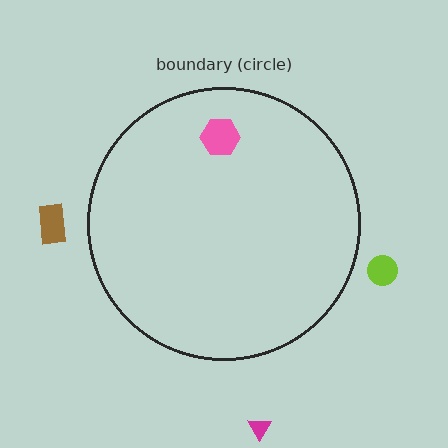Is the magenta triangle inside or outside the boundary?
Outside.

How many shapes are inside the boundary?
1 inside, 3 outside.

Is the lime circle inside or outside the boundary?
Outside.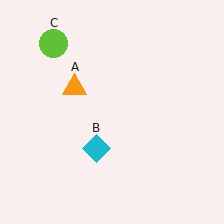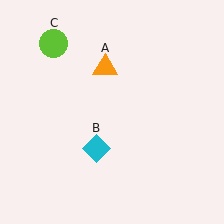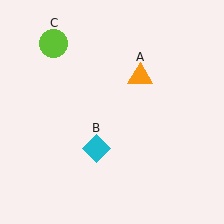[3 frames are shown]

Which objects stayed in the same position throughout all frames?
Cyan diamond (object B) and lime circle (object C) remained stationary.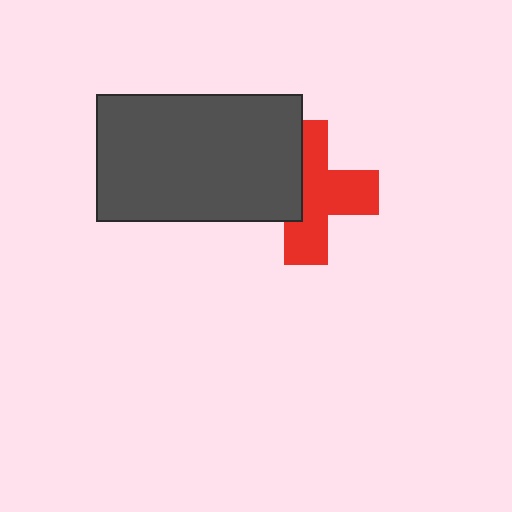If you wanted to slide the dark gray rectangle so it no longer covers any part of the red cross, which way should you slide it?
Slide it left — that is the most direct way to separate the two shapes.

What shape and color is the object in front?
The object in front is a dark gray rectangle.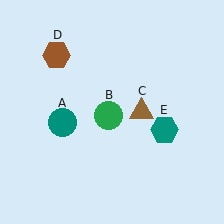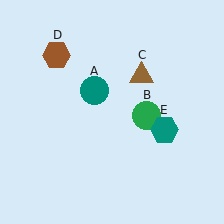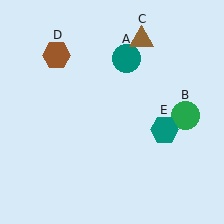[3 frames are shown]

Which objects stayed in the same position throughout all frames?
Brown hexagon (object D) and teal hexagon (object E) remained stationary.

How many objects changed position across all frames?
3 objects changed position: teal circle (object A), green circle (object B), brown triangle (object C).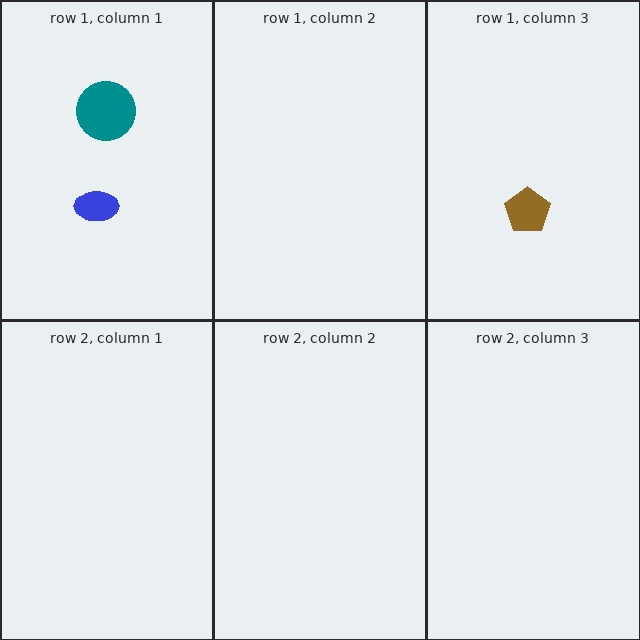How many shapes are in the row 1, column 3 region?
1.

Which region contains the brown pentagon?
The row 1, column 3 region.